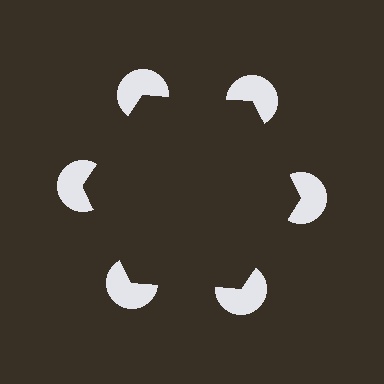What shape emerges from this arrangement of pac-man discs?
An illusory hexagon — its edges are inferred from the aligned wedge cuts in the pac-man discs, not physically drawn.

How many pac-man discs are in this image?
There are 6 — one at each vertex of the illusory hexagon.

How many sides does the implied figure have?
6 sides.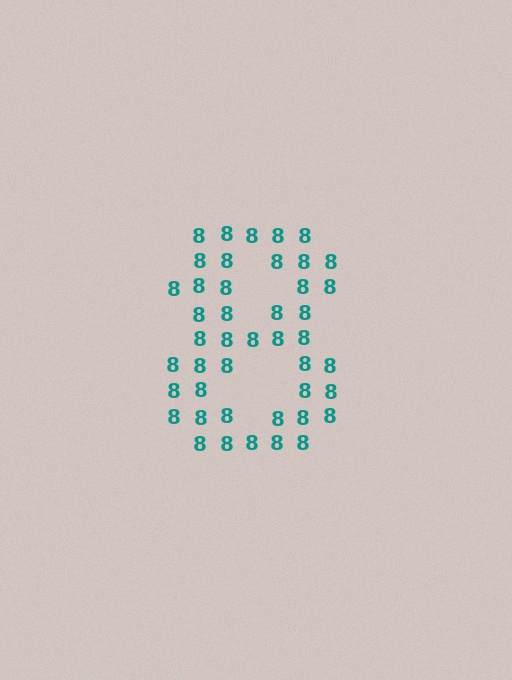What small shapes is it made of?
It is made of small digit 8's.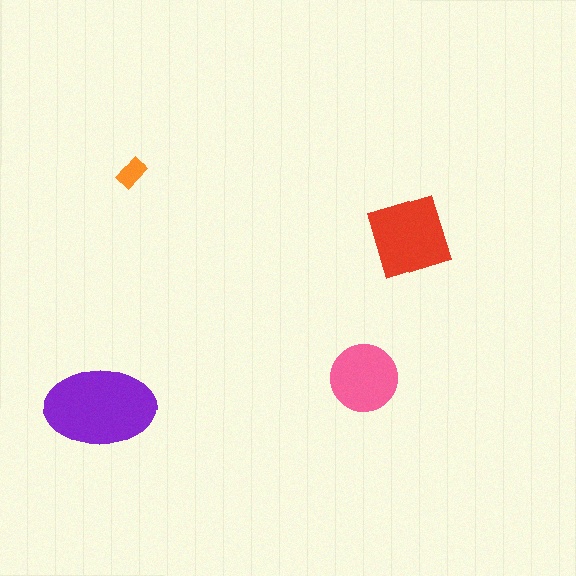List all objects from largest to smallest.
The purple ellipse, the red square, the pink circle, the orange rectangle.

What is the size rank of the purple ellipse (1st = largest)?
1st.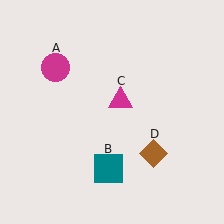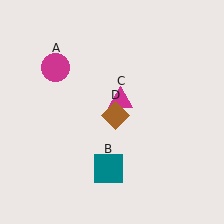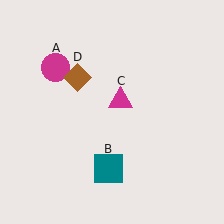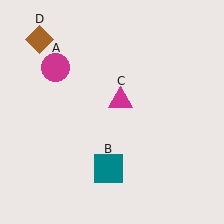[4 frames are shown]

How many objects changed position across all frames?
1 object changed position: brown diamond (object D).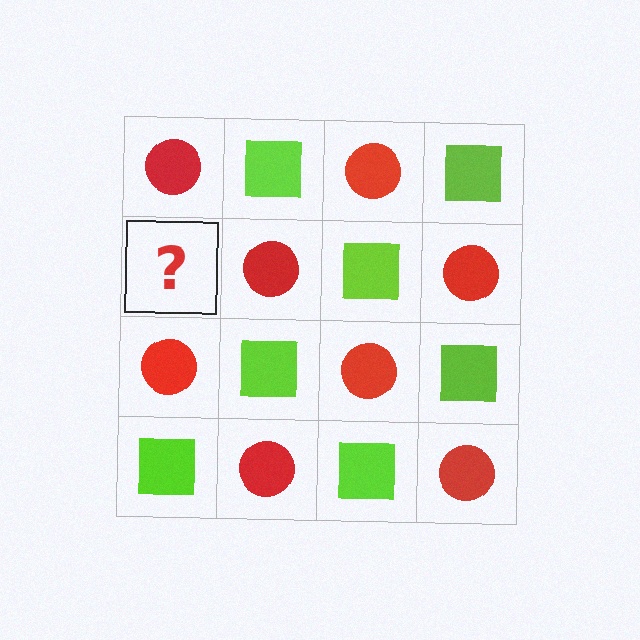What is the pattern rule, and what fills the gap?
The rule is that it alternates red circle and lime square in a checkerboard pattern. The gap should be filled with a lime square.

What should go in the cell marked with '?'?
The missing cell should contain a lime square.